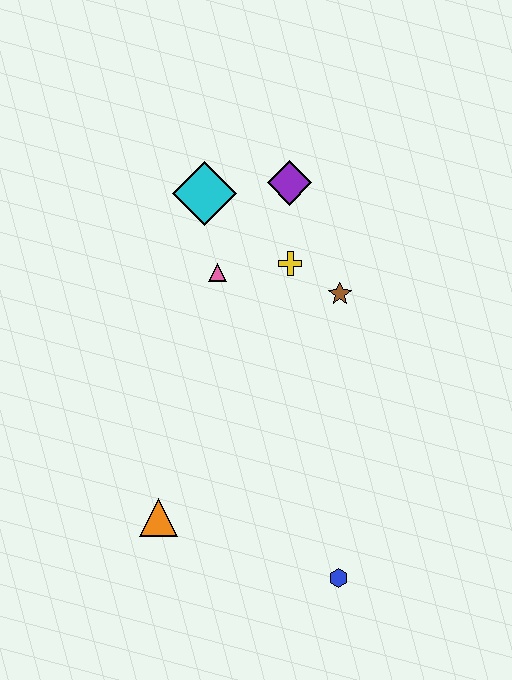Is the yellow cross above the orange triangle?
Yes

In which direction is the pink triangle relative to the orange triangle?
The pink triangle is above the orange triangle.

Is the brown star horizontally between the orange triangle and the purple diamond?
No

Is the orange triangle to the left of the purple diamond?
Yes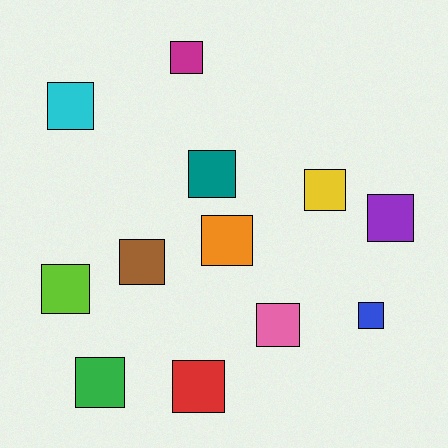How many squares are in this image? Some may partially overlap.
There are 12 squares.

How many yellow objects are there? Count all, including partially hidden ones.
There is 1 yellow object.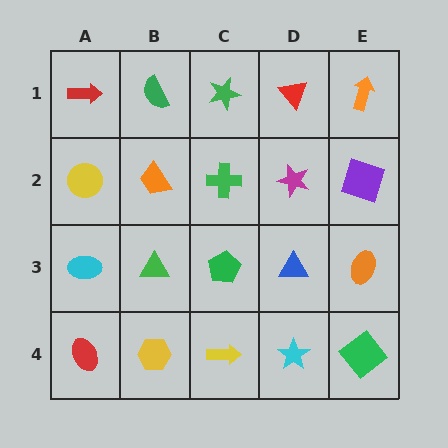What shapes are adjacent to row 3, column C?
A green cross (row 2, column C), a yellow arrow (row 4, column C), a green triangle (row 3, column B), a blue triangle (row 3, column D).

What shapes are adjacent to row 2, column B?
A green semicircle (row 1, column B), a green triangle (row 3, column B), a yellow circle (row 2, column A), a green cross (row 2, column C).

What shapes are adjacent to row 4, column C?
A green pentagon (row 3, column C), a yellow hexagon (row 4, column B), a cyan star (row 4, column D).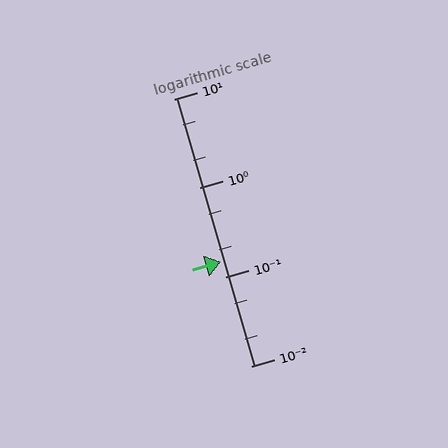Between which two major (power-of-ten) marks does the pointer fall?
The pointer is between 0.1 and 1.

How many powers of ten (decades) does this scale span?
The scale spans 3 decades, from 0.01 to 10.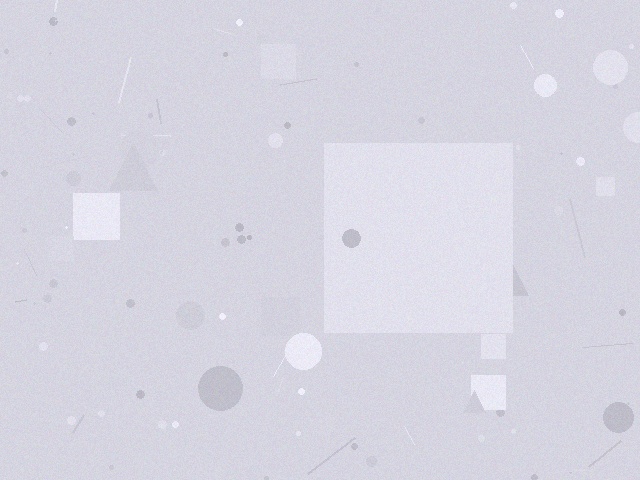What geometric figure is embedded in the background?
A square is embedded in the background.